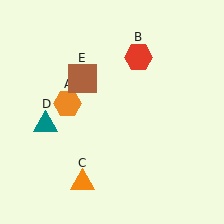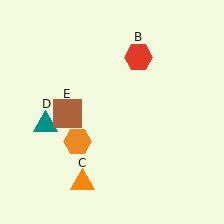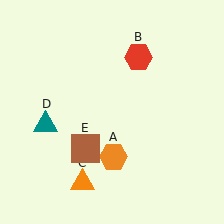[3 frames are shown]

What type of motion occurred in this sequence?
The orange hexagon (object A), brown square (object E) rotated counterclockwise around the center of the scene.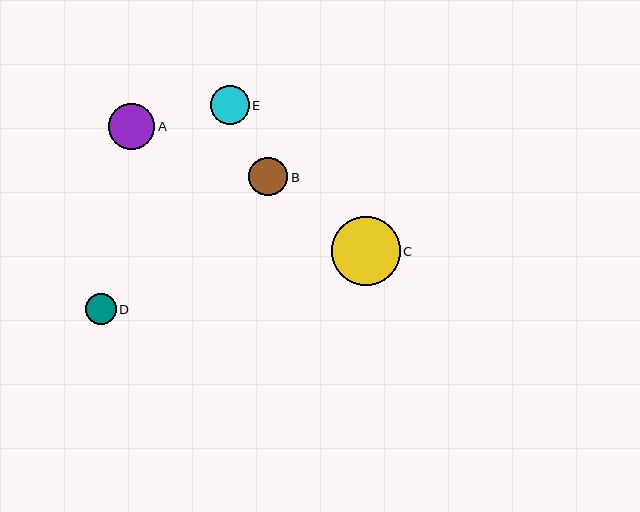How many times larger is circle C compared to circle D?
Circle C is approximately 2.2 times the size of circle D.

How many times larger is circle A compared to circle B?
Circle A is approximately 1.2 times the size of circle B.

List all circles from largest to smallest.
From largest to smallest: C, A, E, B, D.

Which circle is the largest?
Circle C is the largest with a size of approximately 68 pixels.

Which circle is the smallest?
Circle D is the smallest with a size of approximately 31 pixels.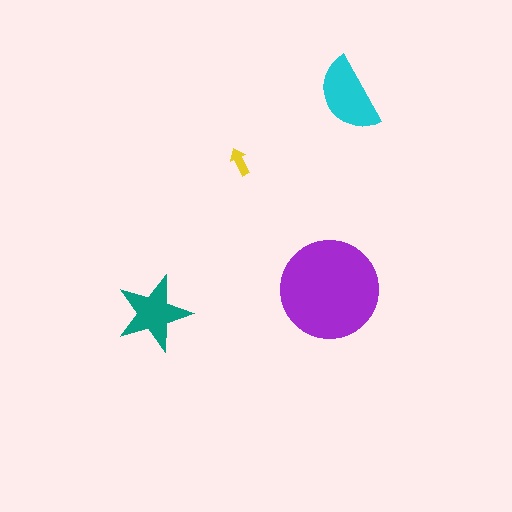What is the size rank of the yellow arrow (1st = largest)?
4th.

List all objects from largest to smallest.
The purple circle, the cyan semicircle, the teal star, the yellow arrow.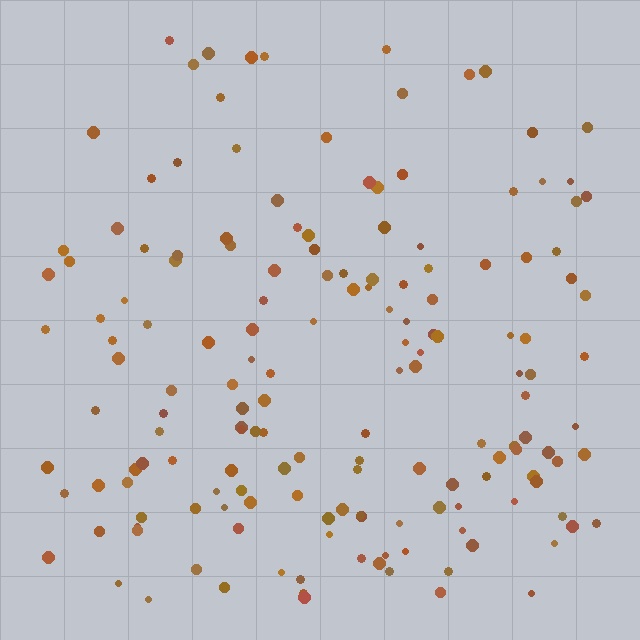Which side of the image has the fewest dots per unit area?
The top.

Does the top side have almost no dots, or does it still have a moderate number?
Still a moderate number, just noticeably fewer than the bottom.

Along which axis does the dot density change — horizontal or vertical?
Vertical.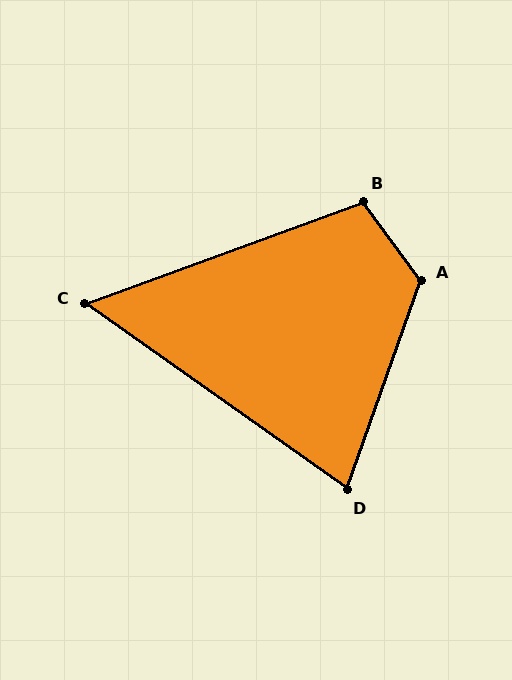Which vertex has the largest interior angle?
A, at approximately 125 degrees.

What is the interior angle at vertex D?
Approximately 74 degrees (acute).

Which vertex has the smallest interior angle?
C, at approximately 55 degrees.